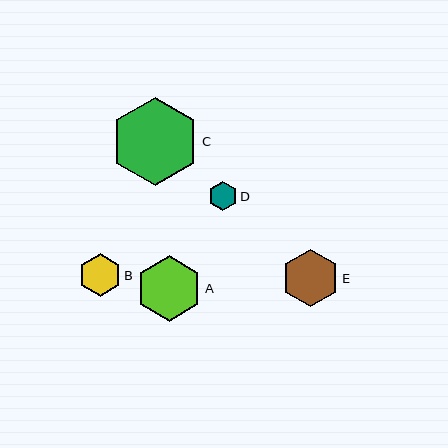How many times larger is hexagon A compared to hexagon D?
Hexagon A is approximately 2.3 times the size of hexagon D.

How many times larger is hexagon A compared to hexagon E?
Hexagon A is approximately 1.1 times the size of hexagon E.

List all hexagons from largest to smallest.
From largest to smallest: C, A, E, B, D.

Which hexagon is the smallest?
Hexagon D is the smallest with a size of approximately 29 pixels.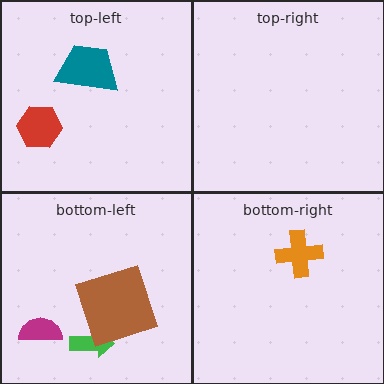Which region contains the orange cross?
The bottom-right region.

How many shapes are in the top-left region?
2.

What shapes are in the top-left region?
The teal trapezoid, the red hexagon.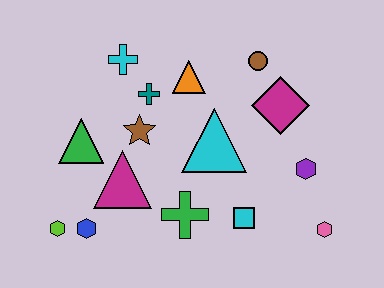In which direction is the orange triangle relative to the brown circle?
The orange triangle is to the left of the brown circle.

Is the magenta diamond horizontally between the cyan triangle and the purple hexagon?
Yes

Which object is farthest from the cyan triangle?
The lime hexagon is farthest from the cyan triangle.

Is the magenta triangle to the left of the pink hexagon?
Yes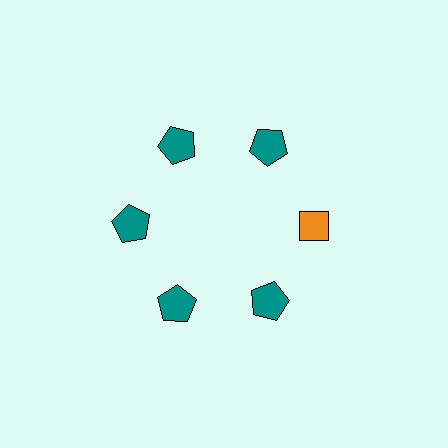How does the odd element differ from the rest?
It differs in both color (orange instead of teal) and shape (diamond instead of pentagon).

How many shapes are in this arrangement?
There are 6 shapes arranged in a ring pattern.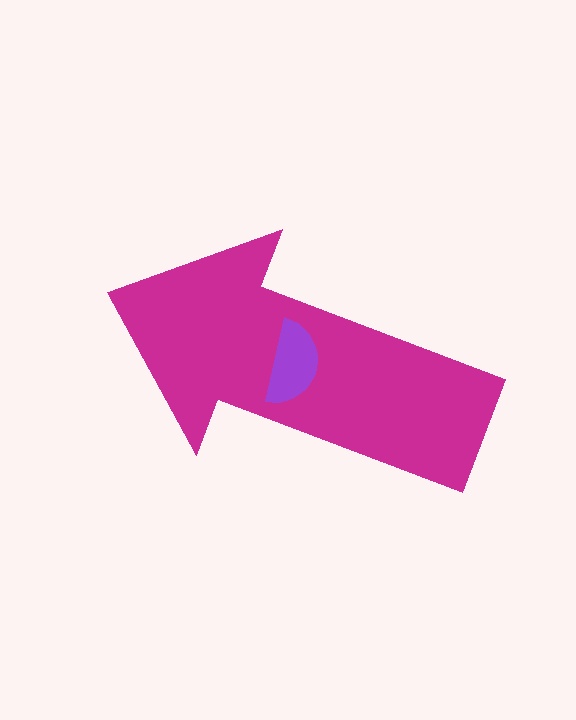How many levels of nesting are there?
2.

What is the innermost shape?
The purple semicircle.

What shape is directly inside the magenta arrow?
The purple semicircle.